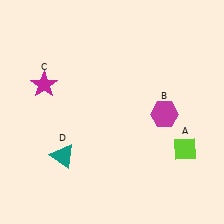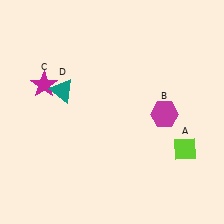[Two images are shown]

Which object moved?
The teal triangle (D) moved up.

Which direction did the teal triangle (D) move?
The teal triangle (D) moved up.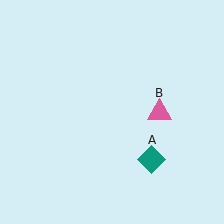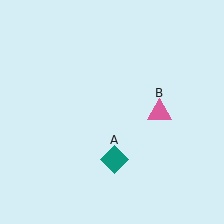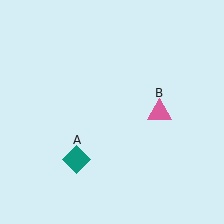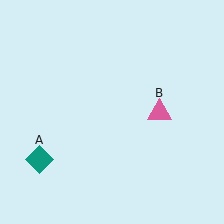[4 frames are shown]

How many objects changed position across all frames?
1 object changed position: teal diamond (object A).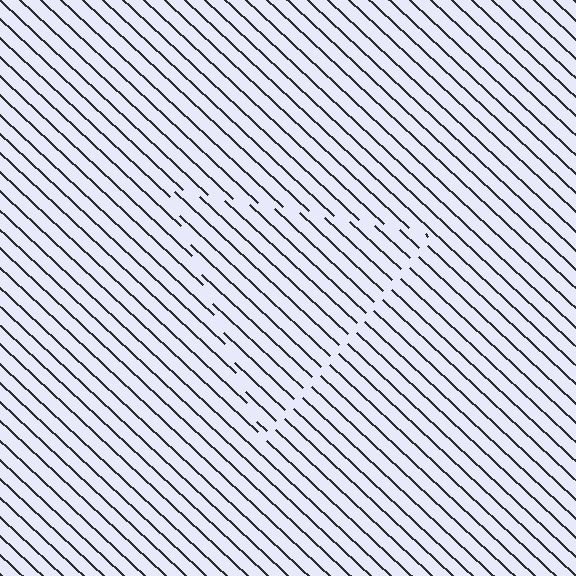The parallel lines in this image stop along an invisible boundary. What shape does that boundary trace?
An illusory triangle. The interior of the shape contains the same grating, shifted by half a period — the contour is defined by the phase discontinuity where line-ends from the inner and outer gratings abut.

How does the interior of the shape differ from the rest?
The interior of the shape contains the same grating, shifted by half a period — the contour is defined by the phase discontinuity where line-ends from the inner and outer gratings abut.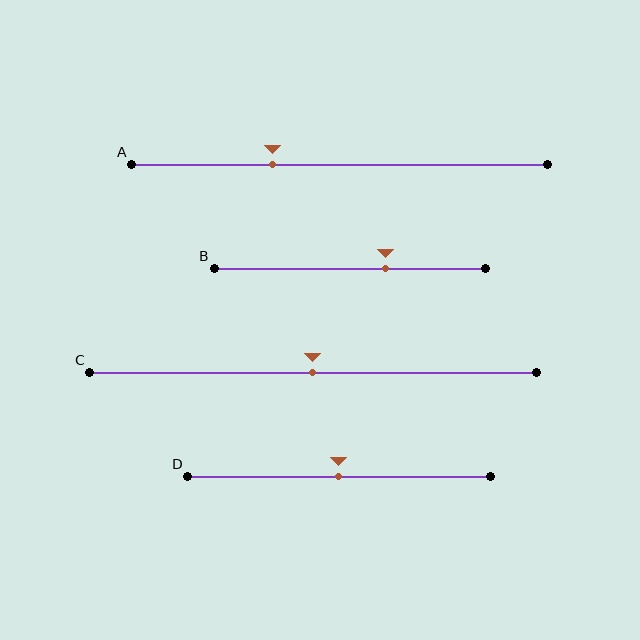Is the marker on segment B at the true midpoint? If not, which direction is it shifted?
No, the marker on segment B is shifted to the right by about 13% of the segment length.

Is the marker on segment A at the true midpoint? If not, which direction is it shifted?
No, the marker on segment A is shifted to the left by about 16% of the segment length.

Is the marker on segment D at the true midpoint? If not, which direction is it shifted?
Yes, the marker on segment D is at the true midpoint.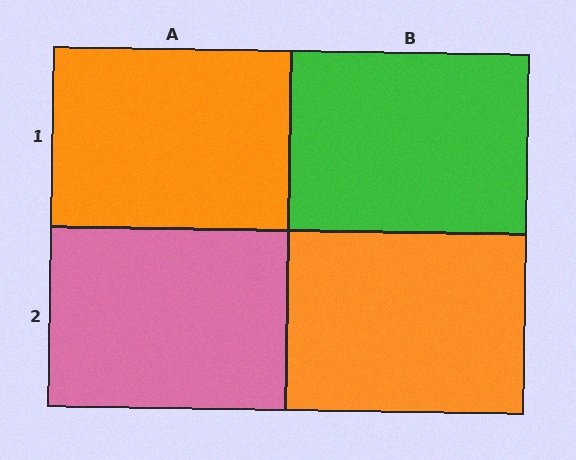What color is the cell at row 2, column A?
Pink.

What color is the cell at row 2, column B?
Orange.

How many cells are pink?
1 cell is pink.